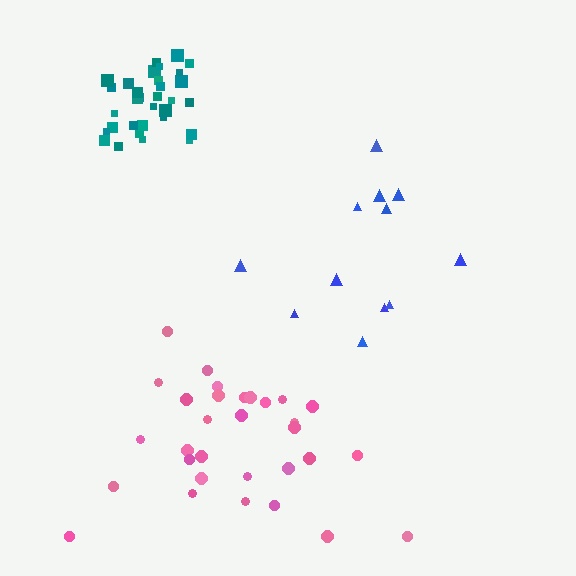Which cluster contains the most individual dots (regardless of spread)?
Teal (33).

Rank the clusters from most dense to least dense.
teal, pink, blue.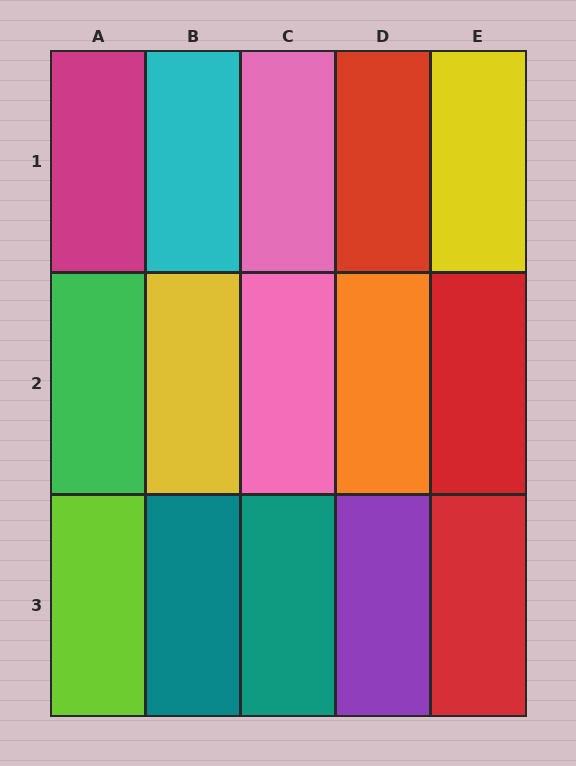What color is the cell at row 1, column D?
Red.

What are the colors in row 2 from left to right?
Green, yellow, pink, orange, red.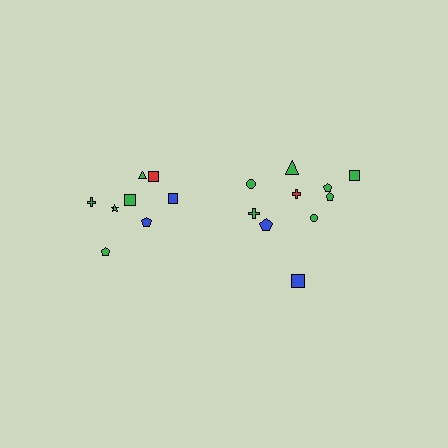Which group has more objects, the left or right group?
The right group.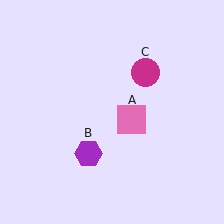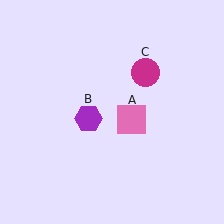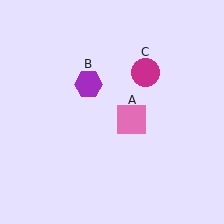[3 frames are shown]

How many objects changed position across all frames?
1 object changed position: purple hexagon (object B).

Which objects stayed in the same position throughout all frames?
Pink square (object A) and magenta circle (object C) remained stationary.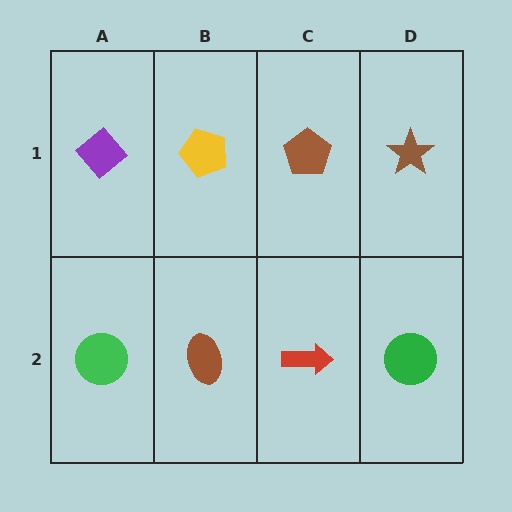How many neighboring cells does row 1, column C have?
3.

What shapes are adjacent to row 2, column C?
A brown pentagon (row 1, column C), a brown ellipse (row 2, column B), a green circle (row 2, column D).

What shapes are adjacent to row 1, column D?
A green circle (row 2, column D), a brown pentagon (row 1, column C).